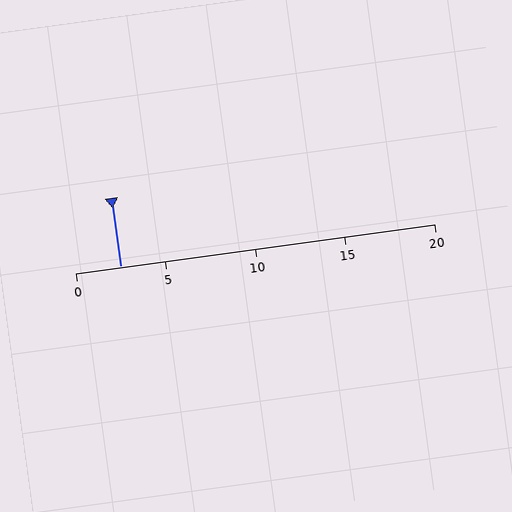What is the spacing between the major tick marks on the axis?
The major ticks are spaced 5 apart.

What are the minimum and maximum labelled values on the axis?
The axis runs from 0 to 20.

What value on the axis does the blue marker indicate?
The marker indicates approximately 2.5.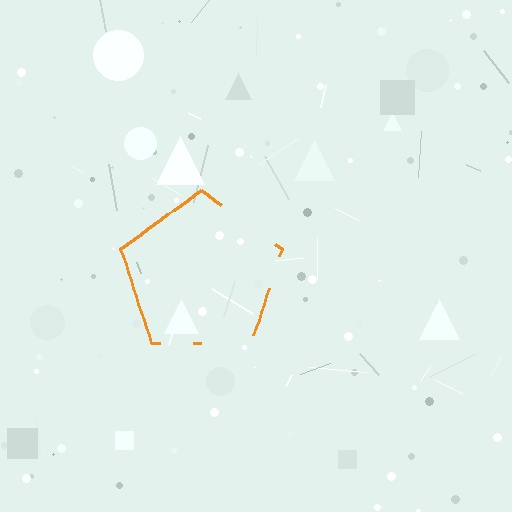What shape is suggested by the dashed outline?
The dashed outline suggests a pentagon.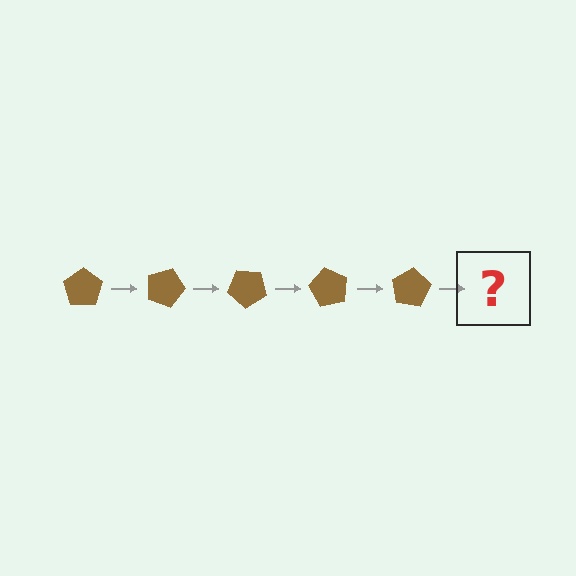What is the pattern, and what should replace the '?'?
The pattern is that the pentagon rotates 20 degrees each step. The '?' should be a brown pentagon rotated 100 degrees.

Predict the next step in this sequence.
The next step is a brown pentagon rotated 100 degrees.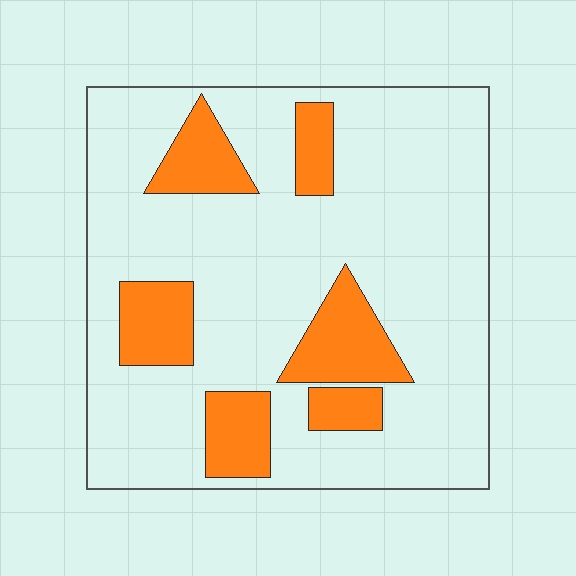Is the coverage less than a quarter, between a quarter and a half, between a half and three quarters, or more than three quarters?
Less than a quarter.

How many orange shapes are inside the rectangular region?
6.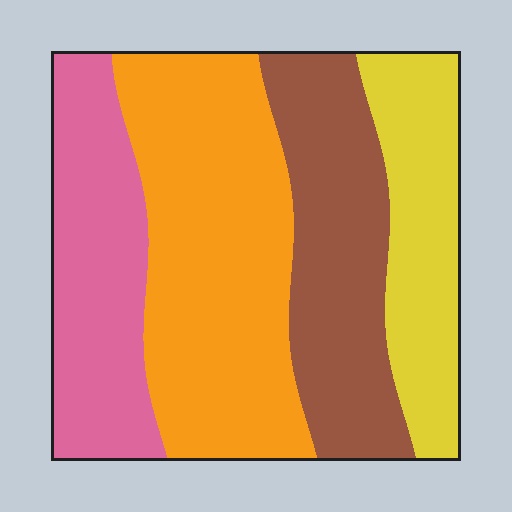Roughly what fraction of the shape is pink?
Pink takes up about one fifth (1/5) of the shape.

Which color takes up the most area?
Orange, at roughly 35%.